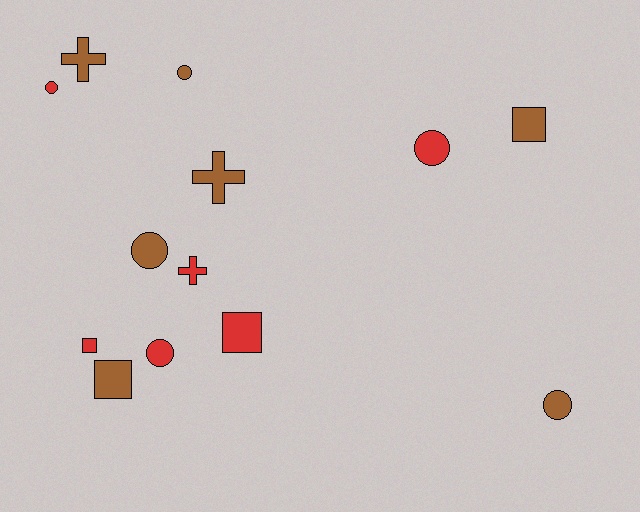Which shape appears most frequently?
Circle, with 6 objects.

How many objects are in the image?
There are 13 objects.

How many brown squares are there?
There are 2 brown squares.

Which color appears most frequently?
Brown, with 7 objects.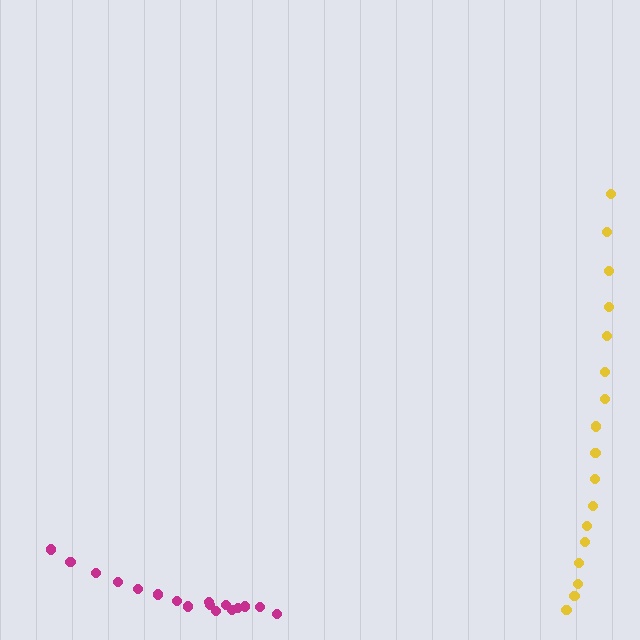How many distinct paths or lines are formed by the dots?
There are 2 distinct paths.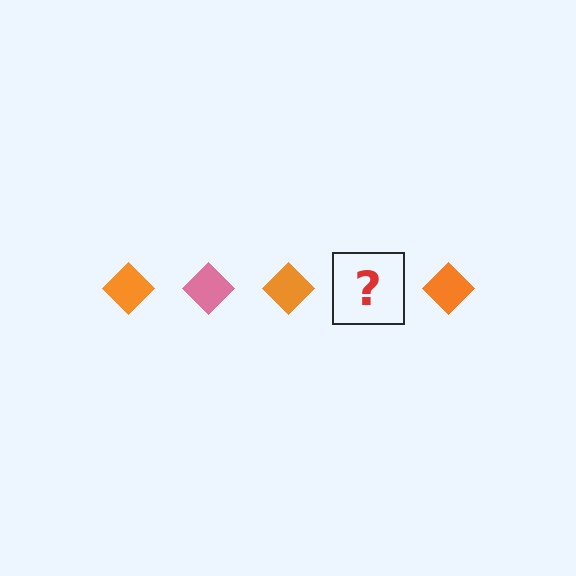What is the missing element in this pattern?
The missing element is a pink diamond.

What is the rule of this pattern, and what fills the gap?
The rule is that the pattern cycles through orange, pink diamonds. The gap should be filled with a pink diamond.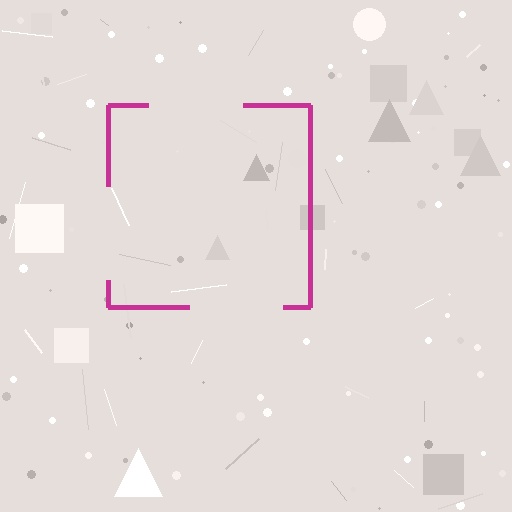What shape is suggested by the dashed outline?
The dashed outline suggests a square.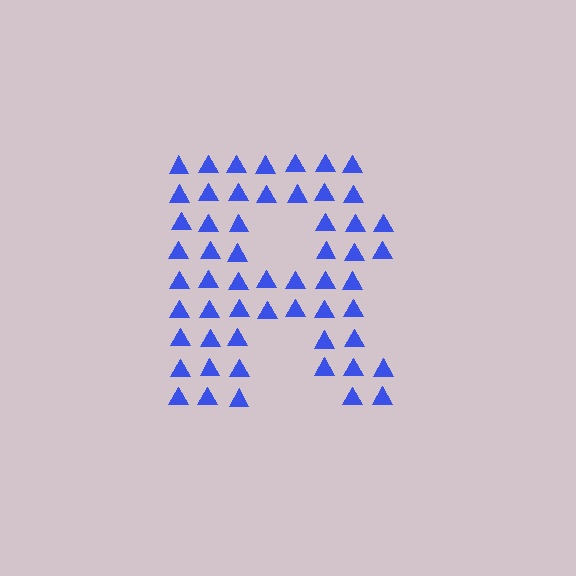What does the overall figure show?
The overall figure shows the letter R.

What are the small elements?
The small elements are triangles.